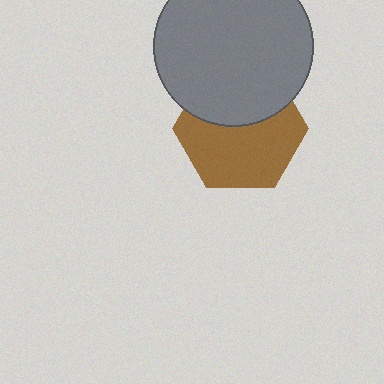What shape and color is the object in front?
The object in front is a gray circle.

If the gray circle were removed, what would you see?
You would see the complete brown hexagon.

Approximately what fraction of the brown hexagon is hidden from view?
Roughly 40% of the brown hexagon is hidden behind the gray circle.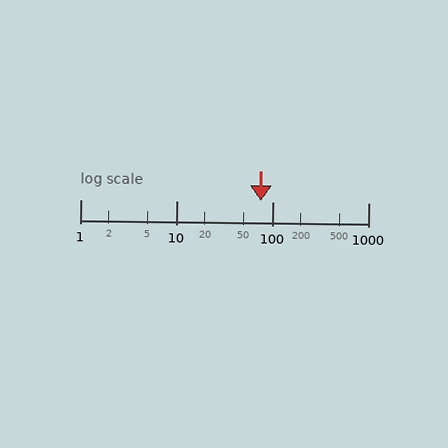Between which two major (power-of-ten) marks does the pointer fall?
The pointer is between 10 and 100.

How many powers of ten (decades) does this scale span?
The scale spans 3 decades, from 1 to 1000.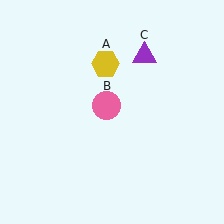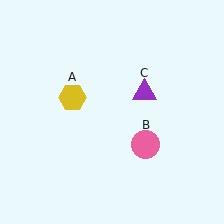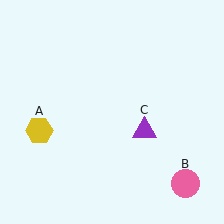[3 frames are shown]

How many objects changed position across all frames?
3 objects changed position: yellow hexagon (object A), pink circle (object B), purple triangle (object C).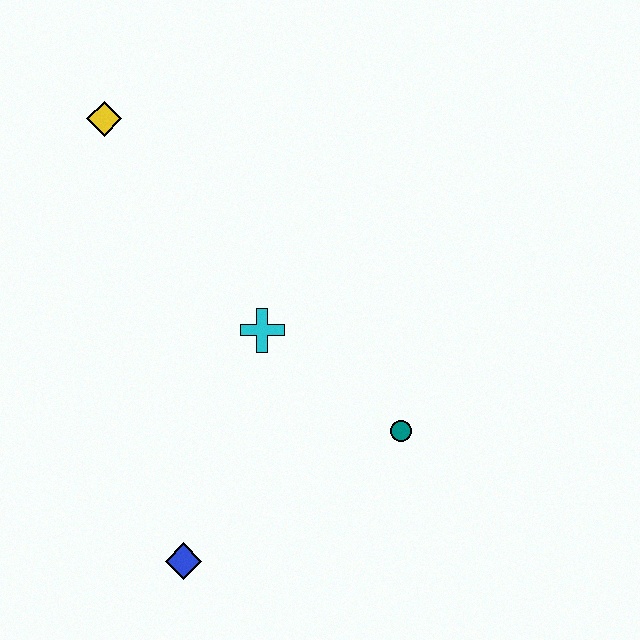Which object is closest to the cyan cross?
The teal circle is closest to the cyan cross.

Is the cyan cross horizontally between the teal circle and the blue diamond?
Yes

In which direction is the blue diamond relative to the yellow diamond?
The blue diamond is below the yellow diamond.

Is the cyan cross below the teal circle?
No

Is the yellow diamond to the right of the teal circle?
No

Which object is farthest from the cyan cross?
The yellow diamond is farthest from the cyan cross.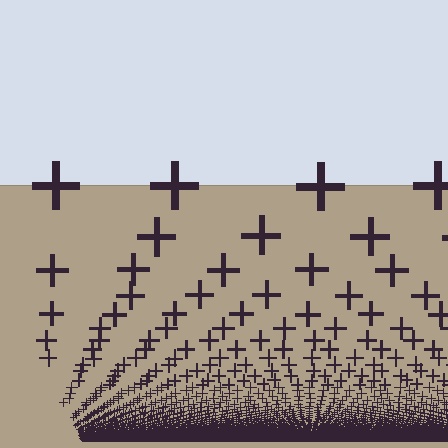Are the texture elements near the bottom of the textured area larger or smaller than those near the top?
Smaller. The gradient is inverted — elements near the bottom are smaller and denser.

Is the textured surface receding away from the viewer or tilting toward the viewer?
The surface appears to tilt toward the viewer. Texture elements get larger and sparser toward the top.